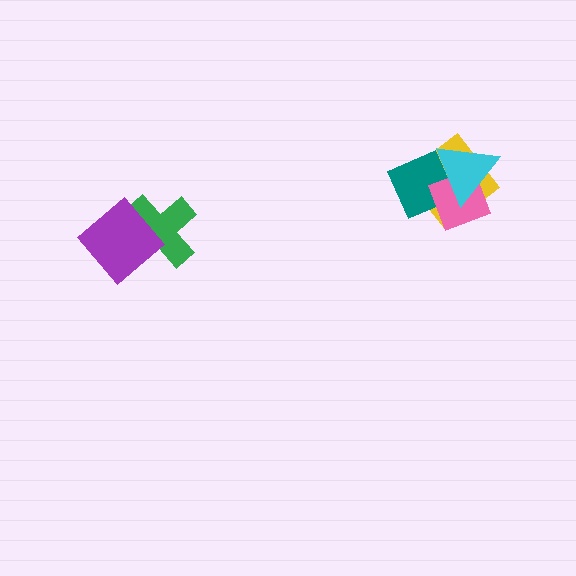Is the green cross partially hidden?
Yes, it is partially covered by another shape.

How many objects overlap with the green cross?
1 object overlaps with the green cross.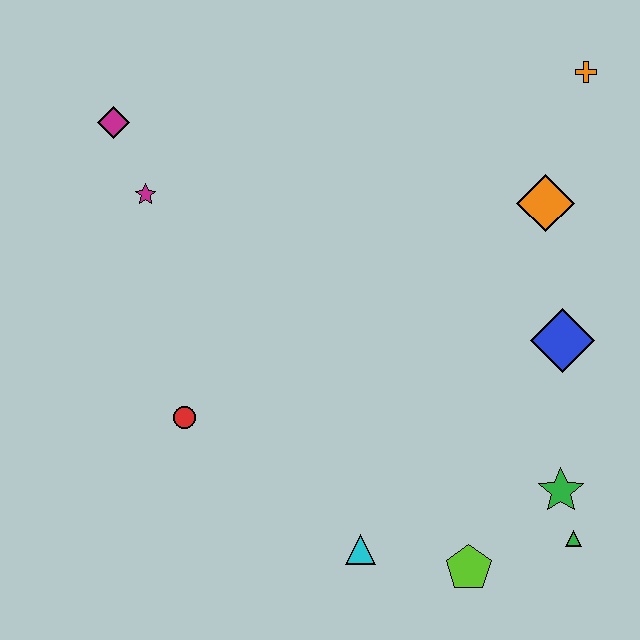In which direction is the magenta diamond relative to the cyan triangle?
The magenta diamond is above the cyan triangle.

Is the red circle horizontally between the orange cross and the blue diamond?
No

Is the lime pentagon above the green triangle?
No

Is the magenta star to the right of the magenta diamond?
Yes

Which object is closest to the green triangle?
The green star is closest to the green triangle.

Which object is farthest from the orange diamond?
The magenta diamond is farthest from the orange diamond.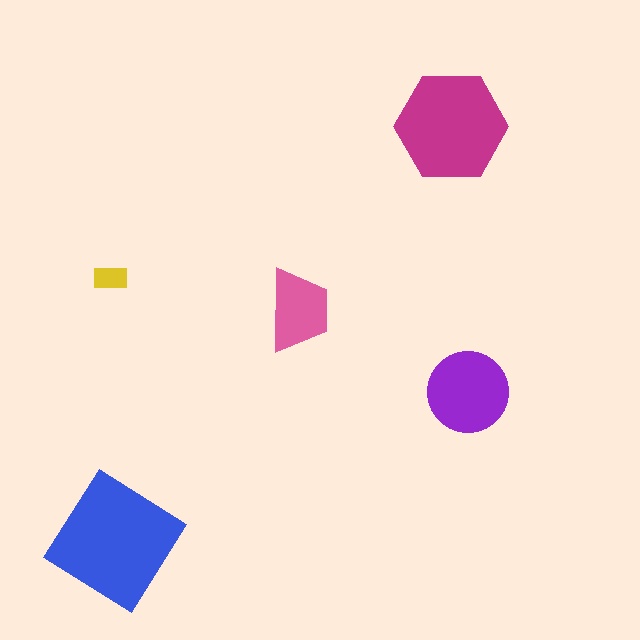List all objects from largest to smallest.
The blue diamond, the magenta hexagon, the purple circle, the pink trapezoid, the yellow rectangle.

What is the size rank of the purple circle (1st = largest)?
3rd.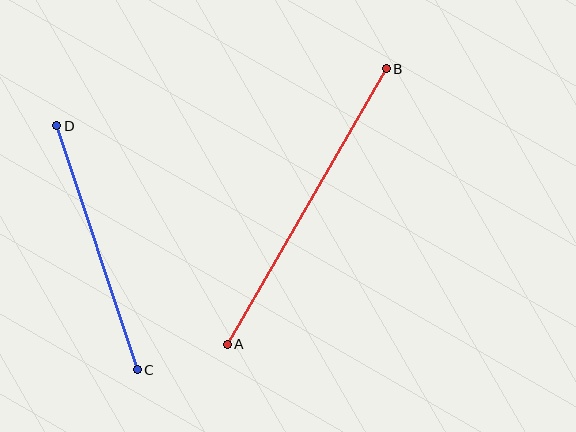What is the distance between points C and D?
The distance is approximately 257 pixels.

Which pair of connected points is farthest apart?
Points A and B are farthest apart.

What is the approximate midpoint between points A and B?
The midpoint is at approximately (307, 207) pixels.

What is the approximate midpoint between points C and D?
The midpoint is at approximately (97, 248) pixels.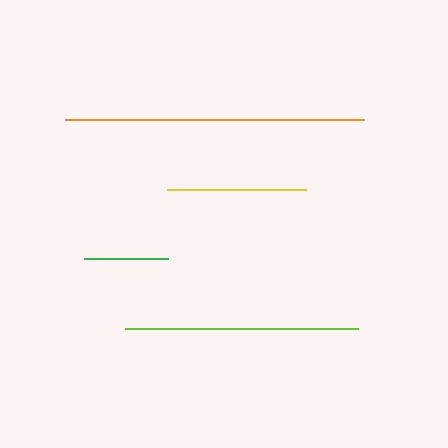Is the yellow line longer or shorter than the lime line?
The lime line is longer than the yellow line.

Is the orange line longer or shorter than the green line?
The orange line is longer than the green line.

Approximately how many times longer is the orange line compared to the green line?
The orange line is approximately 3.6 times the length of the green line.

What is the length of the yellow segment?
The yellow segment is approximately 139 pixels long.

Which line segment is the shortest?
The green line is the shortest at approximately 84 pixels.